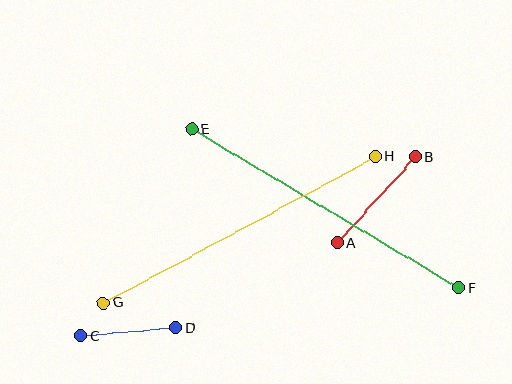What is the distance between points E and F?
The distance is approximately 311 pixels.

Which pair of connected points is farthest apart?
Points E and F are farthest apart.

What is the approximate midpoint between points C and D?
The midpoint is at approximately (128, 332) pixels.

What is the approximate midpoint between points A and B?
The midpoint is at approximately (377, 200) pixels.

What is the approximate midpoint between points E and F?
The midpoint is at approximately (325, 209) pixels.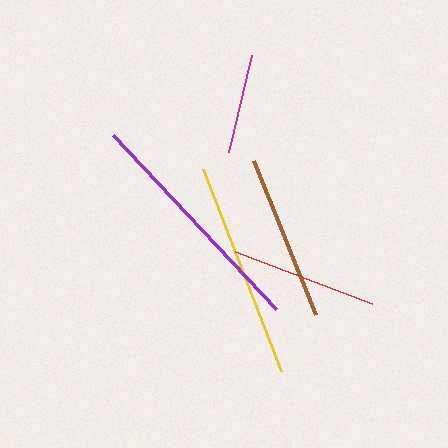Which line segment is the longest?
The purple line is the longest at approximately 238 pixels.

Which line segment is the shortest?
The magenta line is the shortest at approximately 99 pixels.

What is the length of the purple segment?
The purple segment is approximately 238 pixels long.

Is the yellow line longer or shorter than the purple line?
The purple line is longer than the yellow line.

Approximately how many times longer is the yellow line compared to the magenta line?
The yellow line is approximately 2.2 times the length of the magenta line.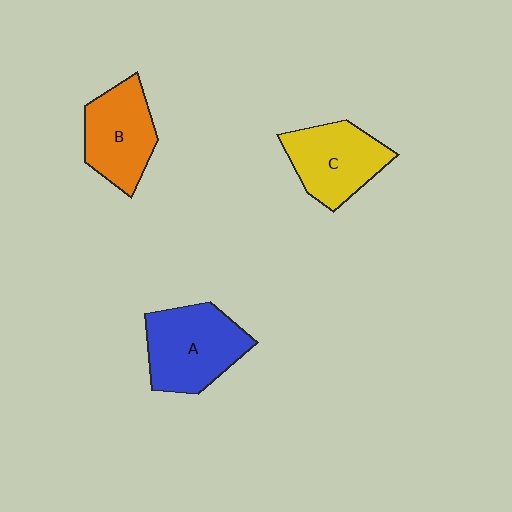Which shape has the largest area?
Shape A (blue).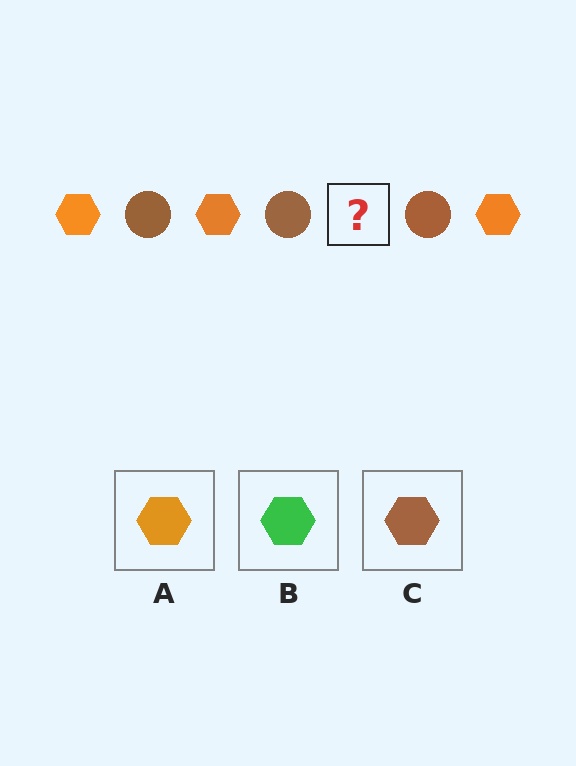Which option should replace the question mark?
Option A.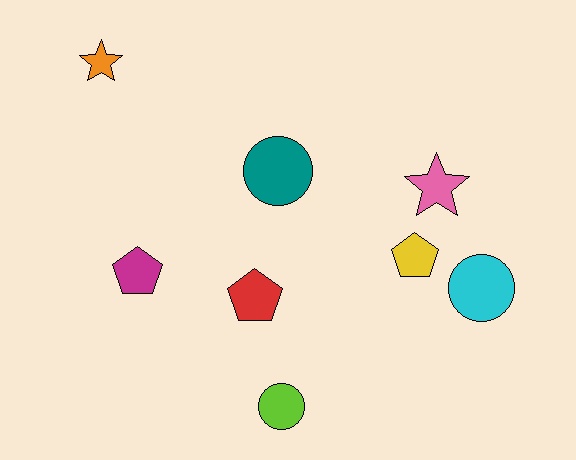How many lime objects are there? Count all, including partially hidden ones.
There is 1 lime object.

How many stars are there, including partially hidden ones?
There are 2 stars.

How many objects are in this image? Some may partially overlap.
There are 8 objects.